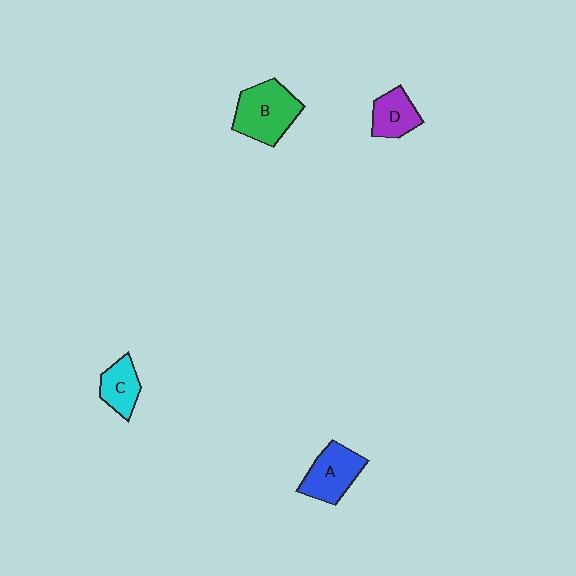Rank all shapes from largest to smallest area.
From largest to smallest: B (green), A (blue), D (purple), C (cyan).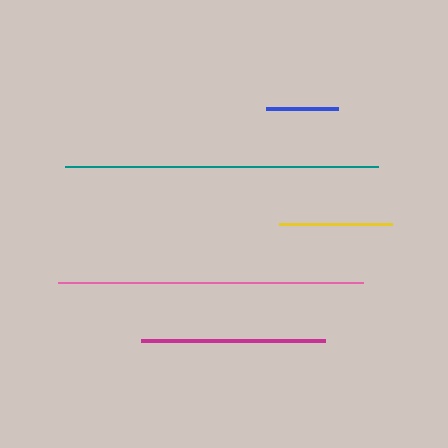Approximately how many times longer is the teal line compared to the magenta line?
The teal line is approximately 1.7 times the length of the magenta line.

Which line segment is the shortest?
The blue line is the shortest at approximately 72 pixels.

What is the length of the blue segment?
The blue segment is approximately 72 pixels long.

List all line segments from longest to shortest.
From longest to shortest: teal, pink, magenta, yellow, blue.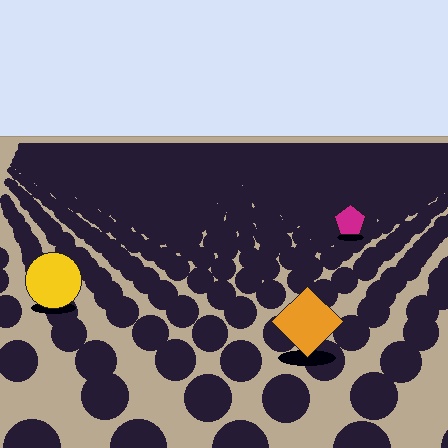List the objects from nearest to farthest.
From nearest to farthest: the orange diamond, the yellow circle, the magenta pentagon.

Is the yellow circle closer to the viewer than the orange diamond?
No. The orange diamond is closer — you can tell from the texture gradient: the ground texture is coarser near it.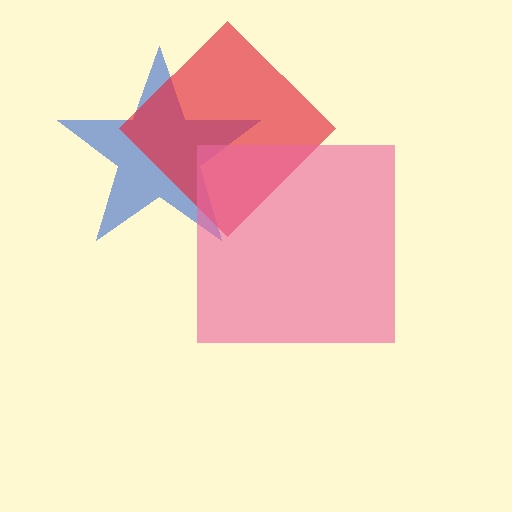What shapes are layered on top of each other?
The layered shapes are: a blue star, a red diamond, a pink square.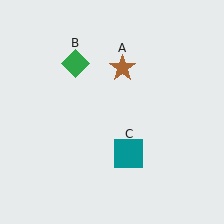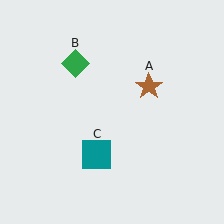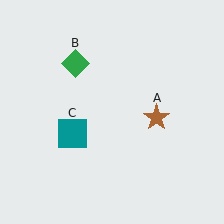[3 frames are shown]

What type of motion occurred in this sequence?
The brown star (object A), teal square (object C) rotated clockwise around the center of the scene.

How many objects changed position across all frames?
2 objects changed position: brown star (object A), teal square (object C).